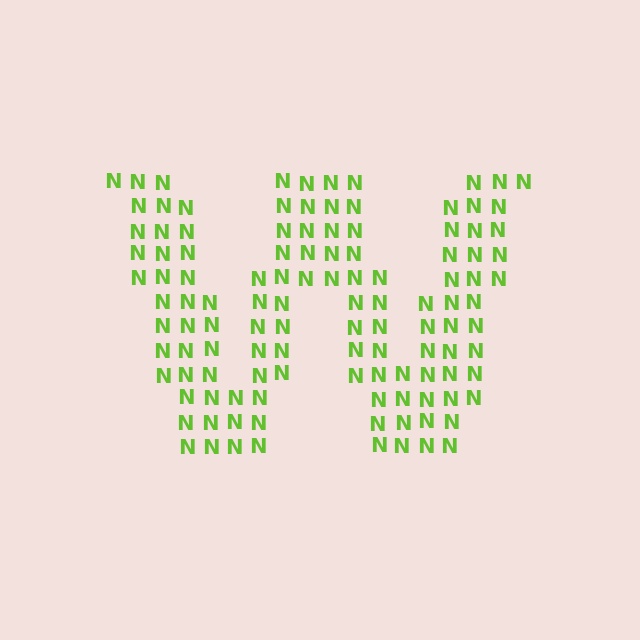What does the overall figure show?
The overall figure shows the letter W.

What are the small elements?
The small elements are letter N's.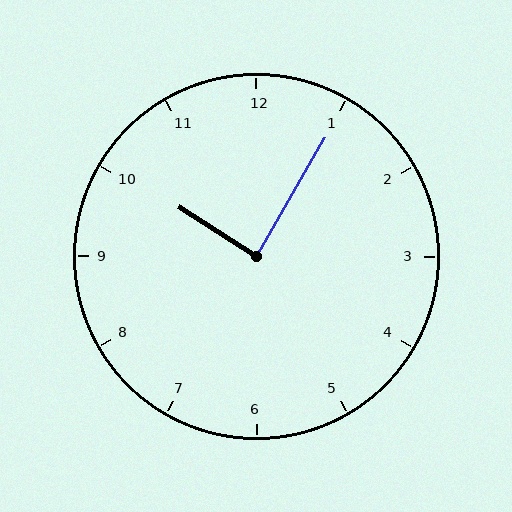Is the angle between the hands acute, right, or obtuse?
It is right.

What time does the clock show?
10:05.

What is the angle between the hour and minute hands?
Approximately 88 degrees.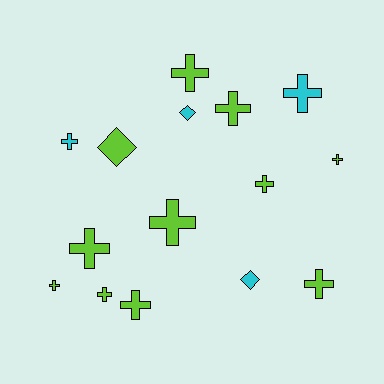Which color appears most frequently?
Lime, with 11 objects.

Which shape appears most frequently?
Cross, with 12 objects.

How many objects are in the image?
There are 15 objects.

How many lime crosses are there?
There are 10 lime crosses.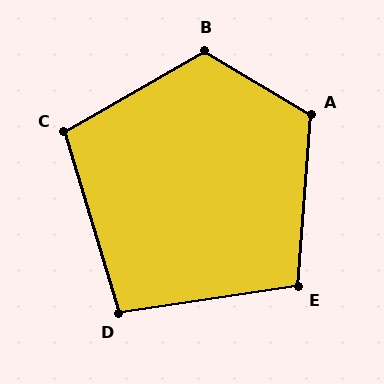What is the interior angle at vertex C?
Approximately 103 degrees (obtuse).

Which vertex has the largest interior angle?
B, at approximately 119 degrees.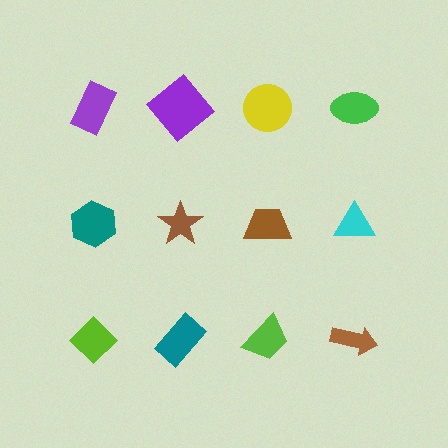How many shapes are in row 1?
4 shapes.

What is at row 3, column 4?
A brown arrow.